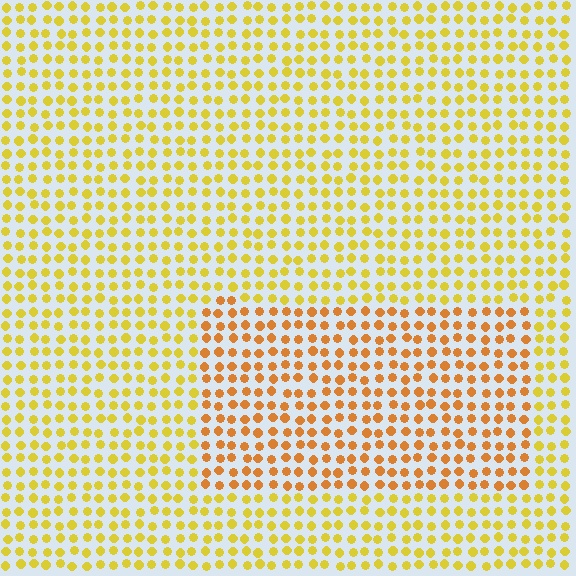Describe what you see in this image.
The image is filled with small yellow elements in a uniform arrangement. A rectangle-shaped region is visible where the elements are tinted to a slightly different hue, forming a subtle color boundary.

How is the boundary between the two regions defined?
The boundary is defined purely by a slight shift in hue (about 28 degrees). Spacing, size, and orientation are identical on both sides.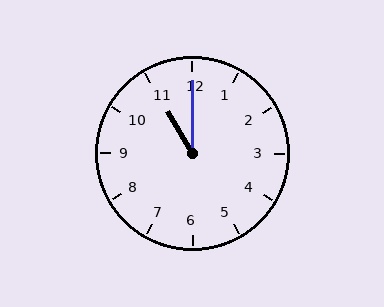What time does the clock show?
11:00.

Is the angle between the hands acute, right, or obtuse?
It is acute.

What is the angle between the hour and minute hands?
Approximately 30 degrees.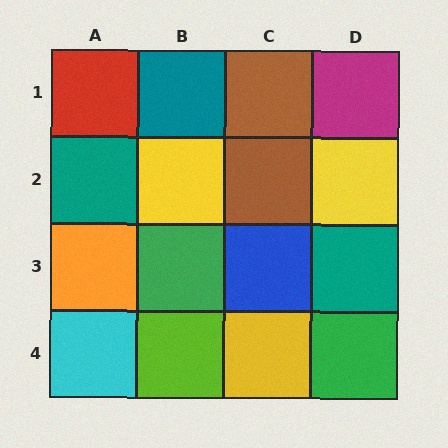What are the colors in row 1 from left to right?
Red, teal, brown, magenta.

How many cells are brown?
2 cells are brown.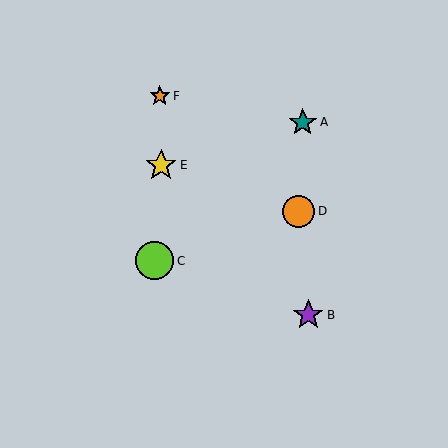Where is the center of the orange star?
The center of the orange star is at (160, 96).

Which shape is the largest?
The lime circle (labeled C) is the largest.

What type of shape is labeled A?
Shape A is a teal star.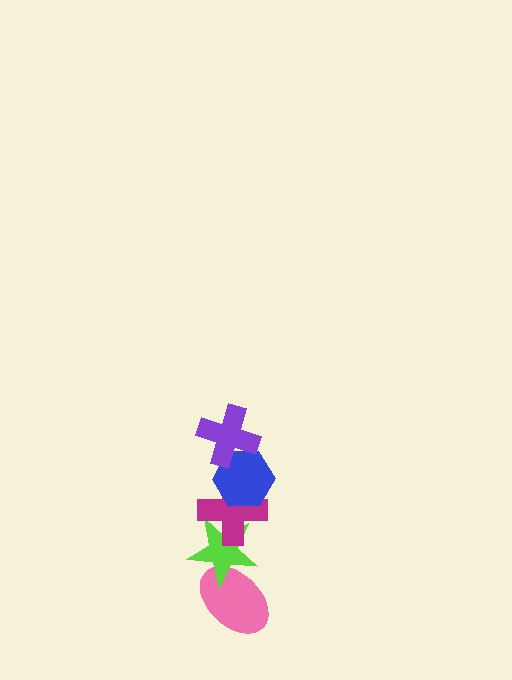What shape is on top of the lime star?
The magenta cross is on top of the lime star.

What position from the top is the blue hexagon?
The blue hexagon is 2nd from the top.